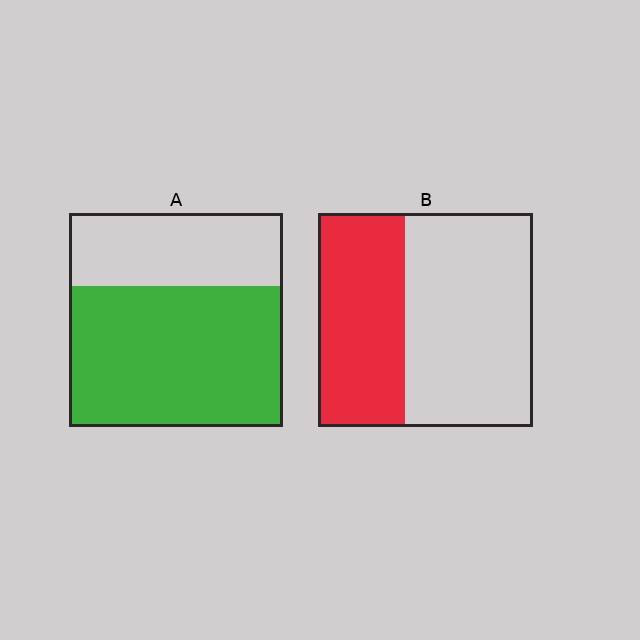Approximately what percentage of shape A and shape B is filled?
A is approximately 65% and B is approximately 40%.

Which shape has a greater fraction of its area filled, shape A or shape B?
Shape A.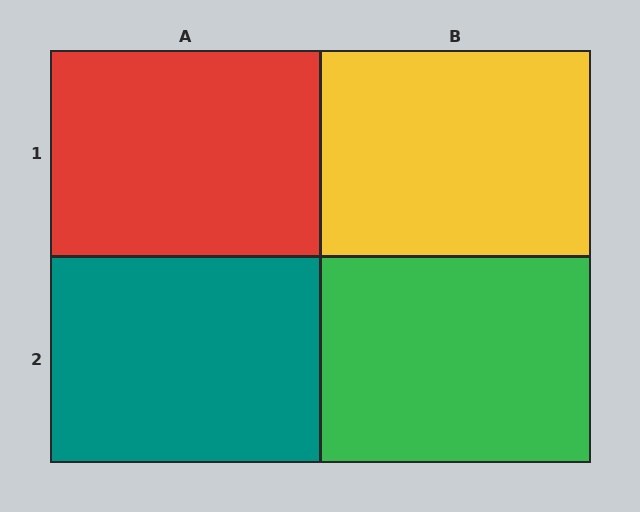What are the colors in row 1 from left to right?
Red, yellow.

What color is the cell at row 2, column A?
Teal.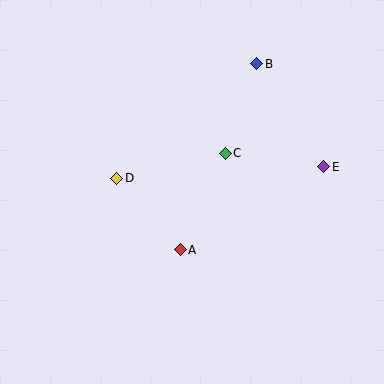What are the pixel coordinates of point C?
Point C is at (225, 153).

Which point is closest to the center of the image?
Point C at (225, 153) is closest to the center.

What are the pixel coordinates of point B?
Point B is at (257, 64).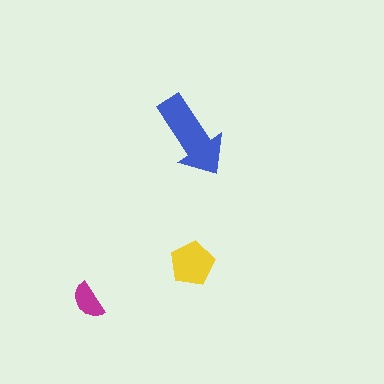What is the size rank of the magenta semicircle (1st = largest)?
3rd.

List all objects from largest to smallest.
The blue arrow, the yellow pentagon, the magenta semicircle.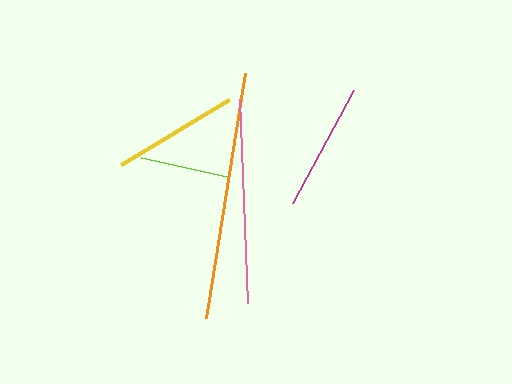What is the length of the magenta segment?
The magenta segment is approximately 129 pixels long.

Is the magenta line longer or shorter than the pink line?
The pink line is longer than the magenta line.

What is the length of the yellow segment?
The yellow segment is approximately 126 pixels long.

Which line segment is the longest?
The orange line is the longest at approximately 248 pixels.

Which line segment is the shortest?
The lime line is the shortest at approximately 88 pixels.